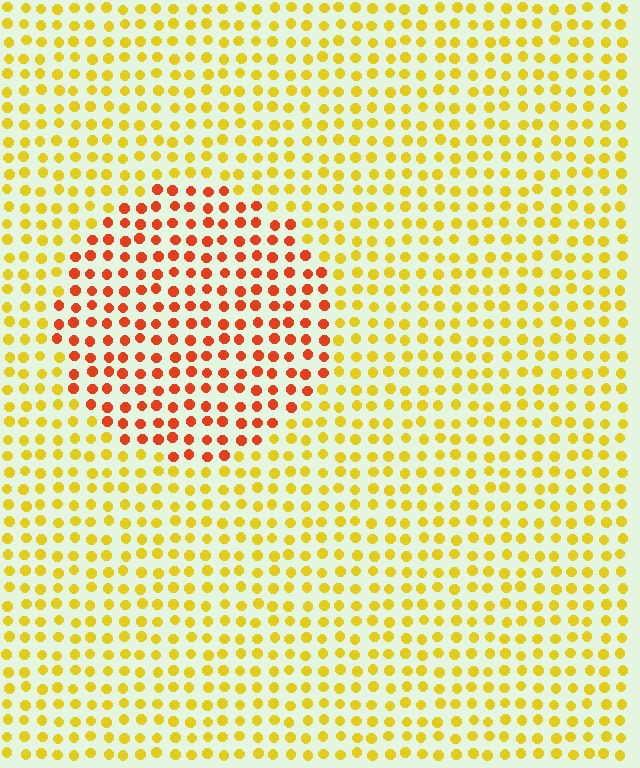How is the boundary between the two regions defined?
The boundary is defined purely by a slight shift in hue (about 44 degrees). Spacing, size, and orientation are identical on both sides.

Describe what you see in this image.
The image is filled with small yellow elements in a uniform arrangement. A circle-shaped region is visible where the elements are tinted to a slightly different hue, forming a subtle color boundary.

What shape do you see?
I see a circle.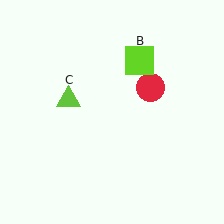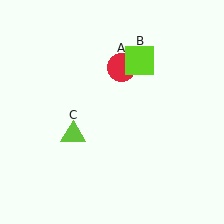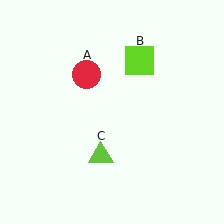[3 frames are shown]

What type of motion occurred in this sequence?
The red circle (object A), lime triangle (object C) rotated counterclockwise around the center of the scene.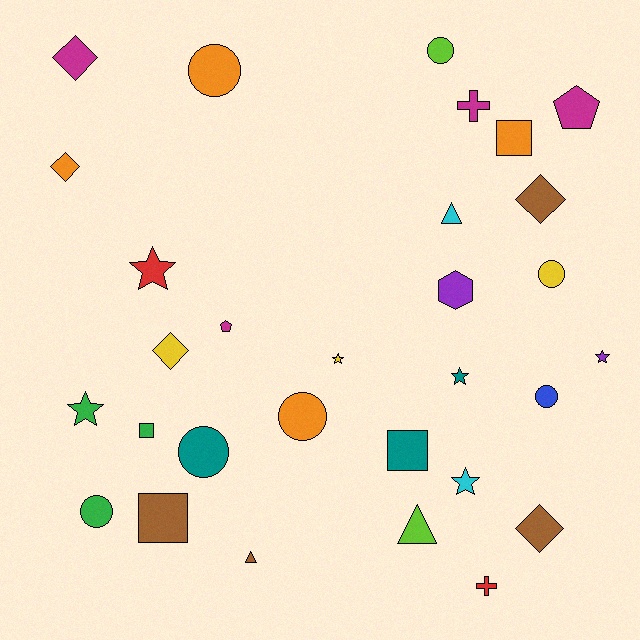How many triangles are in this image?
There are 3 triangles.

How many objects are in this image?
There are 30 objects.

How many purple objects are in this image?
There are 2 purple objects.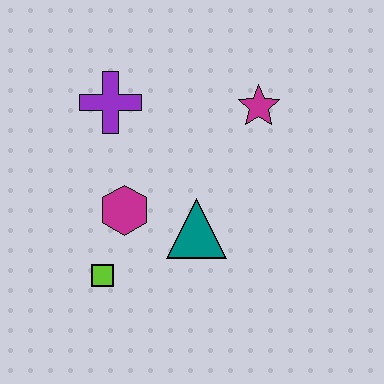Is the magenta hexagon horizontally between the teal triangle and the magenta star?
No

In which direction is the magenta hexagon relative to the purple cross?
The magenta hexagon is below the purple cross.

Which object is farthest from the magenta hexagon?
The magenta star is farthest from the magenta hexagon.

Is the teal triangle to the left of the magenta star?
Yes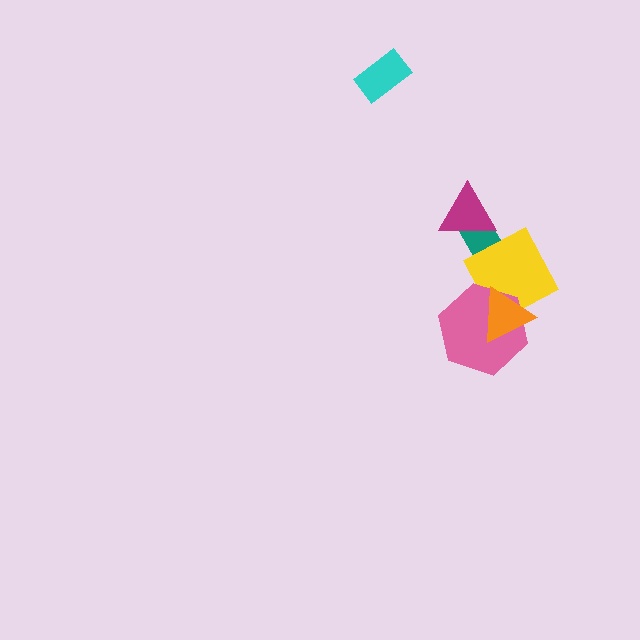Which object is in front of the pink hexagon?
The orange triangle is in front of the pink hexagon.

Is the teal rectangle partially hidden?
Yes, it is partially covered by another shape.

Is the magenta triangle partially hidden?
No, no other shape covers it.